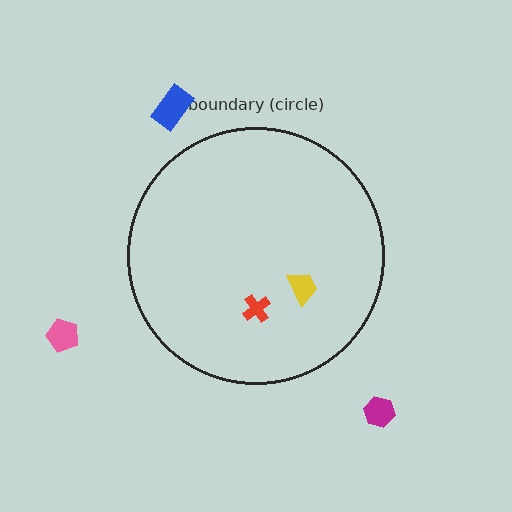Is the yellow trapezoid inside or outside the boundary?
Inside.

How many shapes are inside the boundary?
2 inside, 3 outside.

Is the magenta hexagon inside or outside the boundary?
Outside.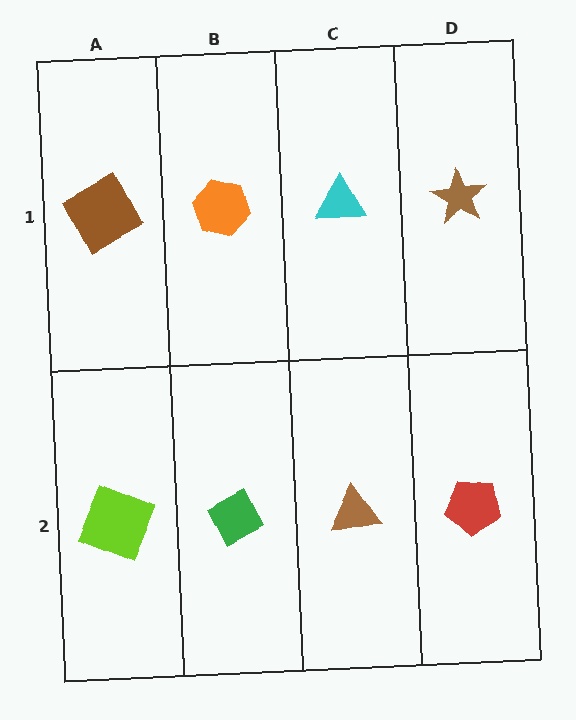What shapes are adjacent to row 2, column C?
A cyan triangle (row 1, column C), a green diamond (row 2, column B), a red pentagon (row 2, column D).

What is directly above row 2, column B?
An orange hexagon.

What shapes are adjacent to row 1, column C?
A brown triangle (row 2, column C), an orange hexagon (row 1, column B), a brown star (row 1, column D).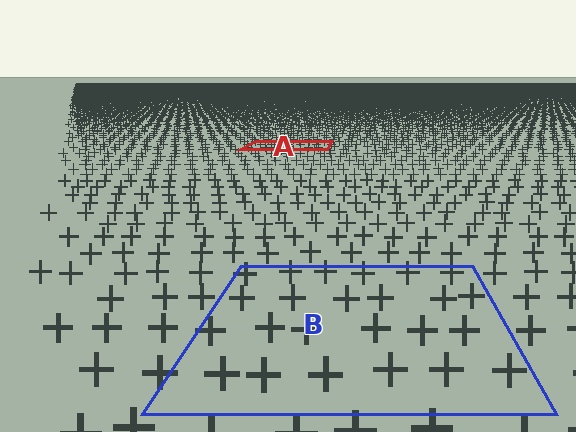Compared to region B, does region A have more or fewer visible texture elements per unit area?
Region A has more texture elements per unit area — they are packed more densely because it is farther away.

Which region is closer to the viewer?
Region B is closer. The texture elements there are larger and more spread out.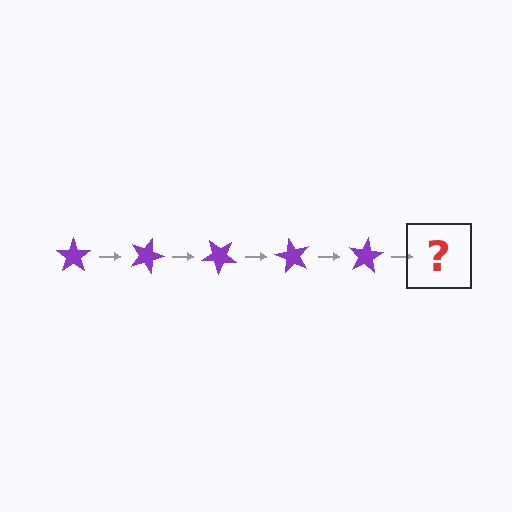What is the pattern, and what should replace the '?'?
The pattern is that the star rotates 20 degrees each step. The '?' should be a purple star rotated 100 degrees.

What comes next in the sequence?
The next element should be a purple star rotated 100 degrees.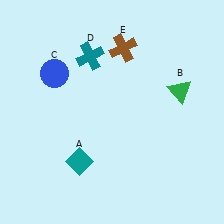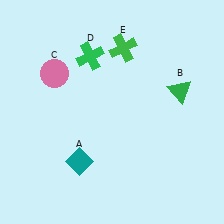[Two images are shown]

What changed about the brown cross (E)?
In Image 1, E is brown. In Image 2, it changed to green.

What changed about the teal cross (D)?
In Image 1, D is teal. In Image 2, it changed to green.